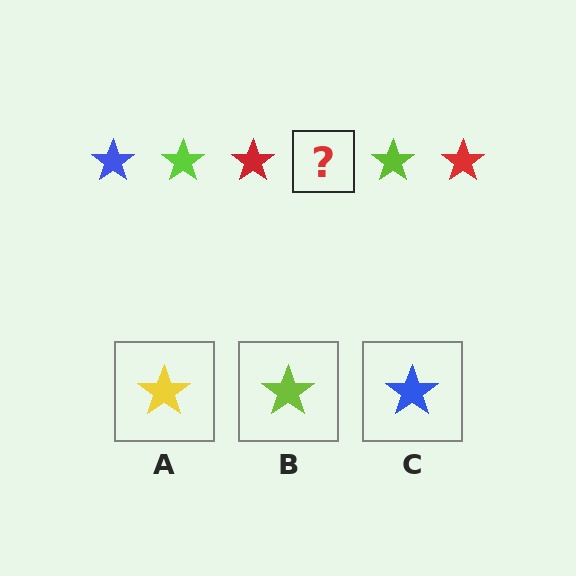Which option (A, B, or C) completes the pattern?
C.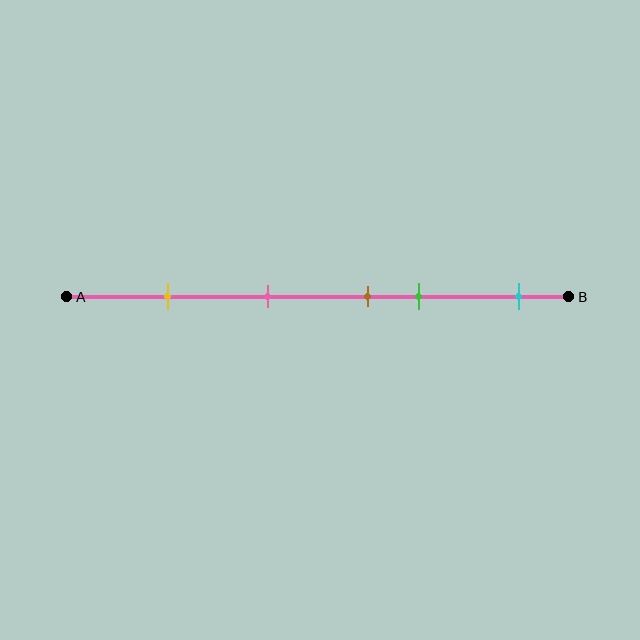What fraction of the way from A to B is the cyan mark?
The cyan mark is approximately 90% (0.9) of the way from A to B.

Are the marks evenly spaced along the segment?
No, the marks are not evenly spaced.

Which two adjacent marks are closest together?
The brown and green marks are the closest adjacent pair.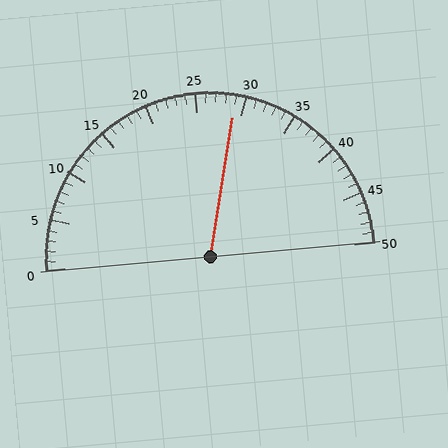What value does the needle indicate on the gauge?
The needle indicates approximately 29.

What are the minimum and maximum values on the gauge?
The gauge ranges from 0 to 50.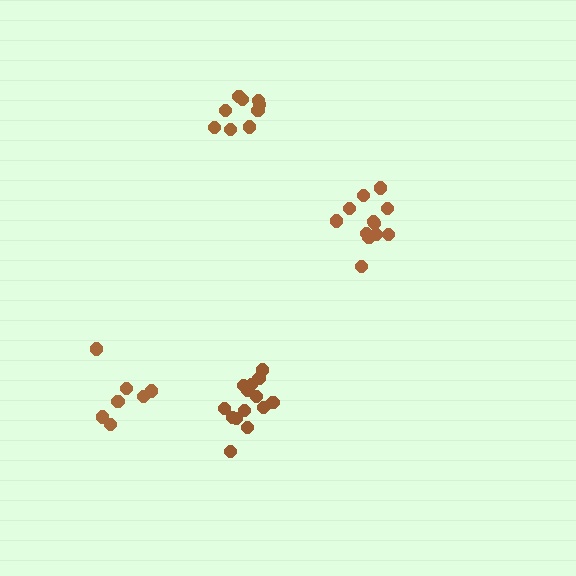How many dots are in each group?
Group 1: 14 dots, Group 2: 12 dots, Group 3: 8 dots, Group 4: 9 dots (43 total).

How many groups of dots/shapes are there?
There are 4 groups.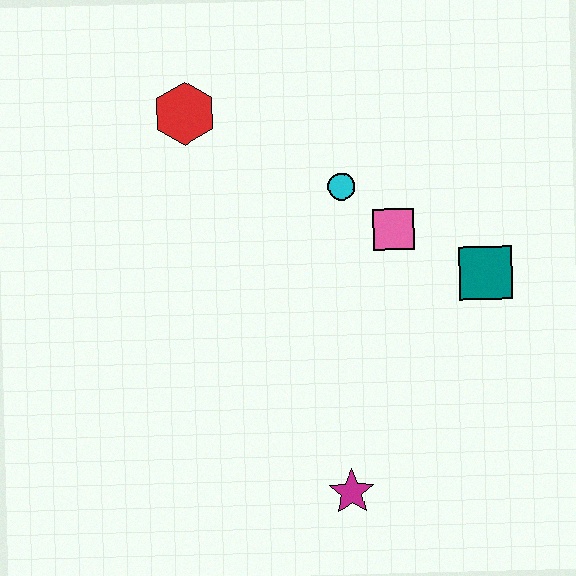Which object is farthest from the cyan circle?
The magenta star is farthest from the cyan circle.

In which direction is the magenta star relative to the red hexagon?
The magenta star is below the red hexagon.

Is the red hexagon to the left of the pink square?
Yes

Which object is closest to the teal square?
The pink square is closest to the teal square.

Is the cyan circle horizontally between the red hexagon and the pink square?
Yes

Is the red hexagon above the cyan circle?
Yes